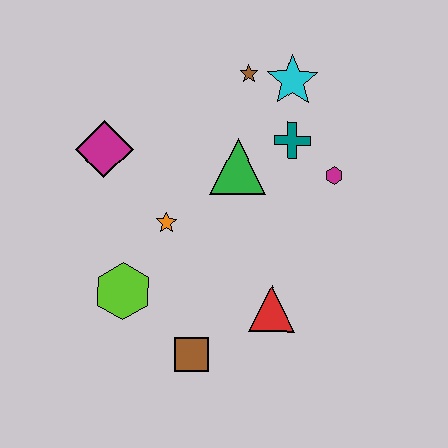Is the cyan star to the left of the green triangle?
No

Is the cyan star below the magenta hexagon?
No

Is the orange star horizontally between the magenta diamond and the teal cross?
Yes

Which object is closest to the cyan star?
The brown star is closest to the cyan star.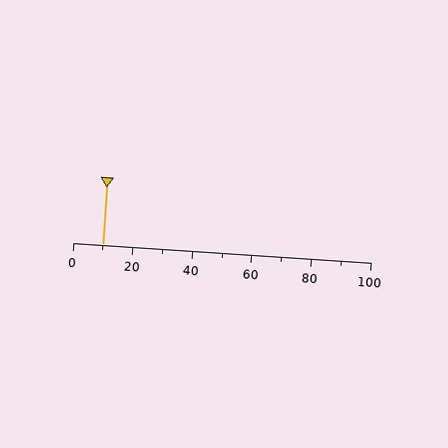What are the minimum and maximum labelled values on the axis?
The axis runs from 0 to 100.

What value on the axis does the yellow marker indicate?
The marker indicates approximately 10.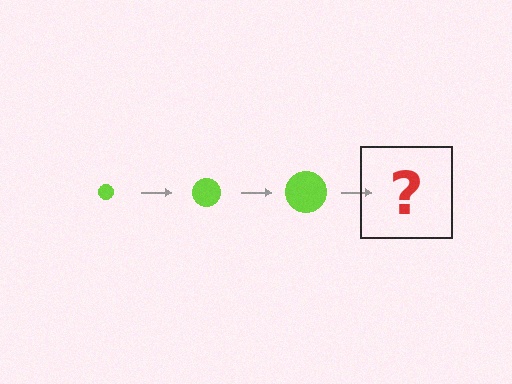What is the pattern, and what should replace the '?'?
The pattern is that the circle gets progressively larger each step. The '?' should be a lime circle, larger than the previous one.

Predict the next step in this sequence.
The next step is a lime circle, larger than the previous one.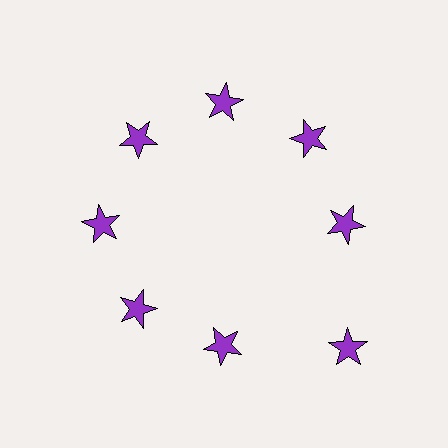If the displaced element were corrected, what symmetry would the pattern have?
It would have 8-fold rotational symmetry — the pattern would map onto itself every 45 degrees.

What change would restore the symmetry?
The symmetry would be restored by moving it inward, back onto the ring so that all 8 stars sit at equal angles and equal distance from the center.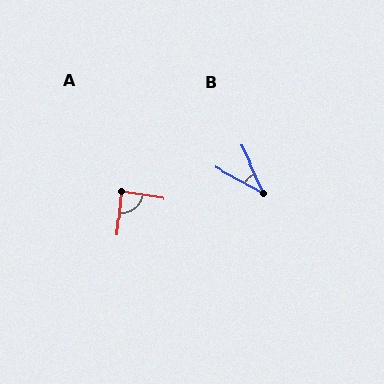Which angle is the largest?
A, at approximately 86 degrees.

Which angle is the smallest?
B, at approximately 37 degrees.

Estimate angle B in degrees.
Approximately 37 degrees.